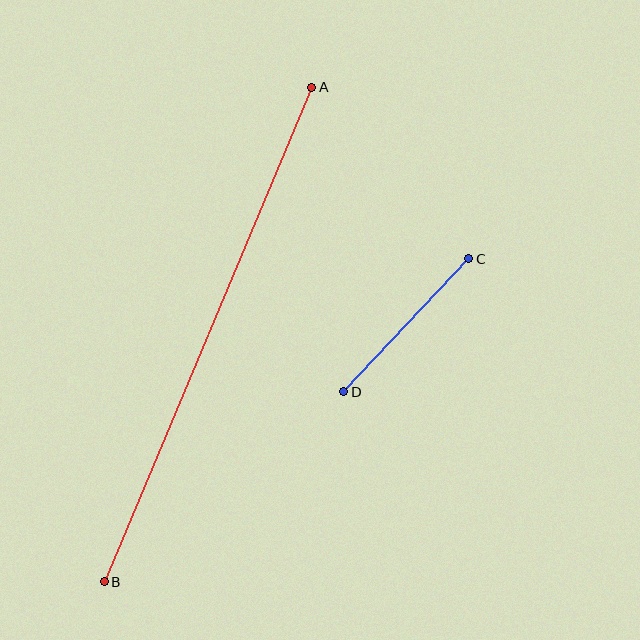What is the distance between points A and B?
The distance is approximately 537 pixels.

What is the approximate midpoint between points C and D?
The midpoint is at approximately (406, 325) pixels.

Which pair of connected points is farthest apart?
Points A and B are farthest apart.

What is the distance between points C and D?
The distance is approximately 183 pixels.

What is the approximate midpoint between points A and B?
The midpoint is at approximately (208, 335) pixels.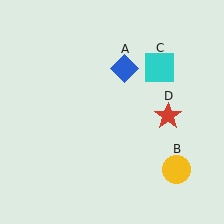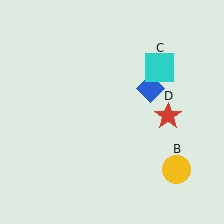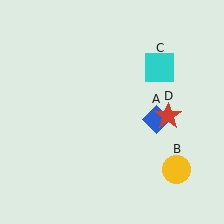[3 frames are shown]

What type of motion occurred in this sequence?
The blue diamond (object A) rotated clockwise around the center of the scene.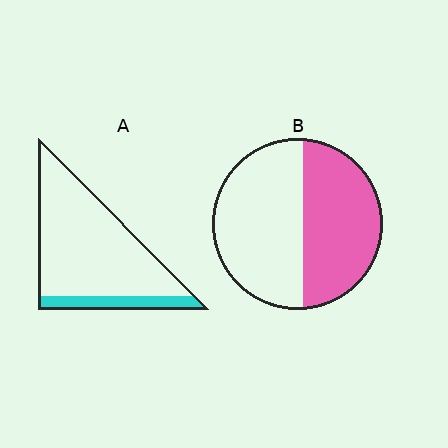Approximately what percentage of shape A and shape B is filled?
A is approximately 15% and B is approximately 45%.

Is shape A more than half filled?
No.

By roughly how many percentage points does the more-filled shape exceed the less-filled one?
By roughly 30 percentage points (B over A).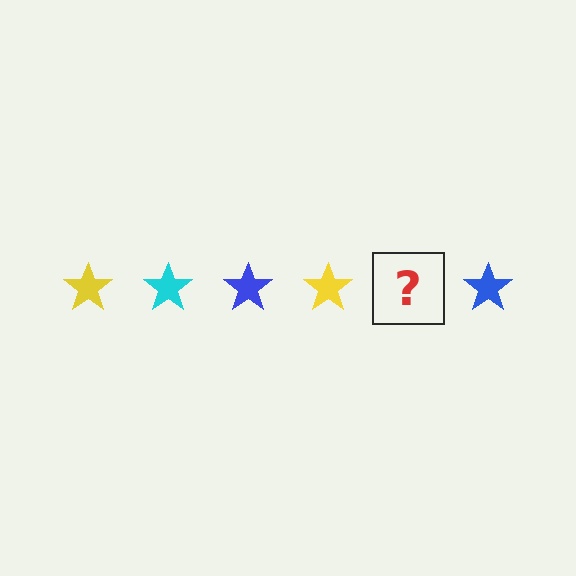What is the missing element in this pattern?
The missing element is a cyan star.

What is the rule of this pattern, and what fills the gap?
The rule is that the pattern cycles through yellow, cyan, blue stars. The gap should be filled with a cyan star.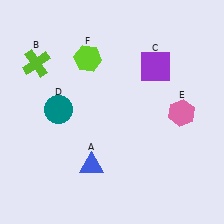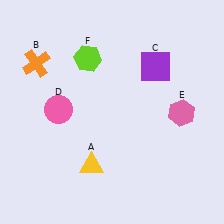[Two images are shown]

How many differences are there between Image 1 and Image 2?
There are 3 differences between the two images.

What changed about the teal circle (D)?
In Image 1, D is teal. In Image 2, it changed to pink.